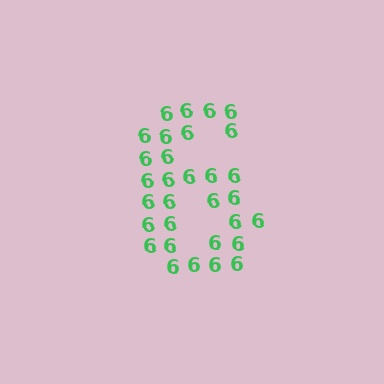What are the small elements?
The small elements are digit 6's.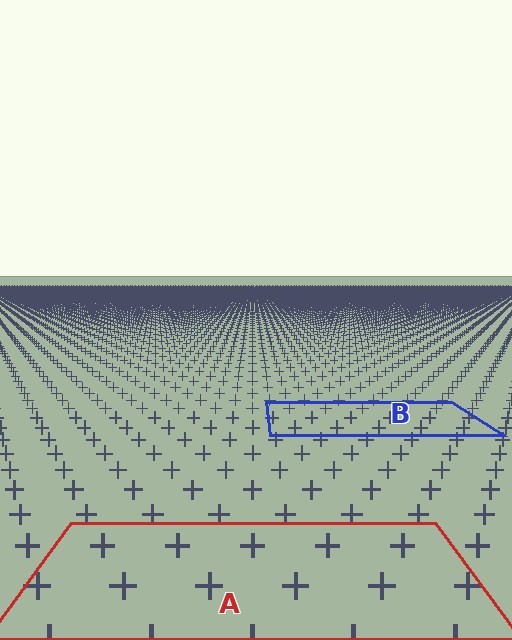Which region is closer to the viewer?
Region A is closer. The texture elements there are larger and more spread out.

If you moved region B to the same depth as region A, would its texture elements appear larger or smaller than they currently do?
They would appear larger. At a closer depth, the same texture elements are projected at a bigger on-screen size.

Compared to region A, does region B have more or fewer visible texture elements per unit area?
Region B has more texture elements per unit area — they are packed more densely because it is farther away.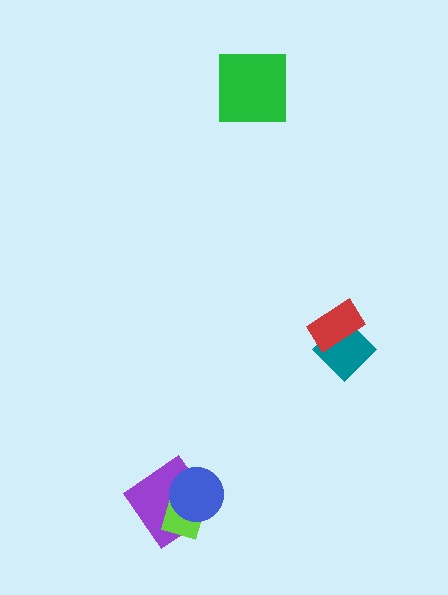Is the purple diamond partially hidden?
Yes, it is partially covered by another shape.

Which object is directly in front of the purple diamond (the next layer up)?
The lime diamond is directly in front of the purple diamond.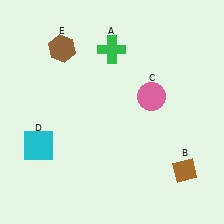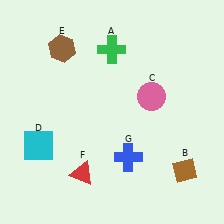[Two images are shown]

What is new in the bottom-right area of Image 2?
A blue cross (G) was added in the bottom-right area of Image 2.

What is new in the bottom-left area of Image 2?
A red triangle (F) was added in the bottom-left area of Image 2.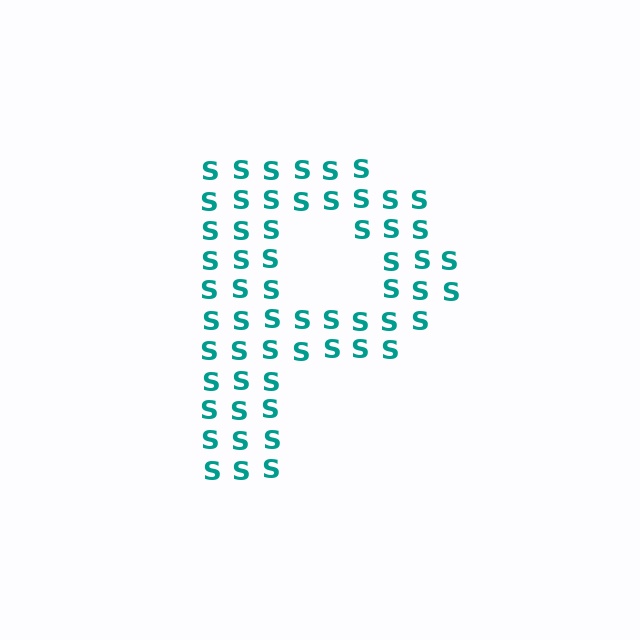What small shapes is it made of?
It is made of small letter S's.